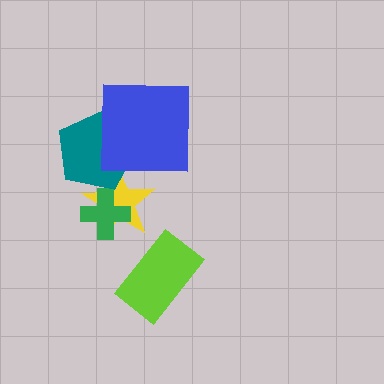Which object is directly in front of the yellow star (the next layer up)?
The green cross is directly in front of the yellow star.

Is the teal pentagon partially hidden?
Yes, it is partially covered by another shape.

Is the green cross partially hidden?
No, no other shape covers it.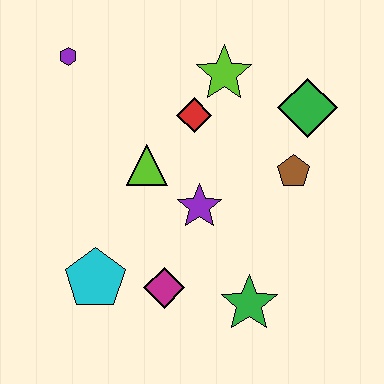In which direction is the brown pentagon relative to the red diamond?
The brown pentagon is to the right of the red diamond.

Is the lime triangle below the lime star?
Yes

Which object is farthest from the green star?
The purple hexagon is farthest from the green star.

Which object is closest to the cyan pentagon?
The magenta diamond is closest to the cyan pentagon.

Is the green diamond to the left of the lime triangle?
No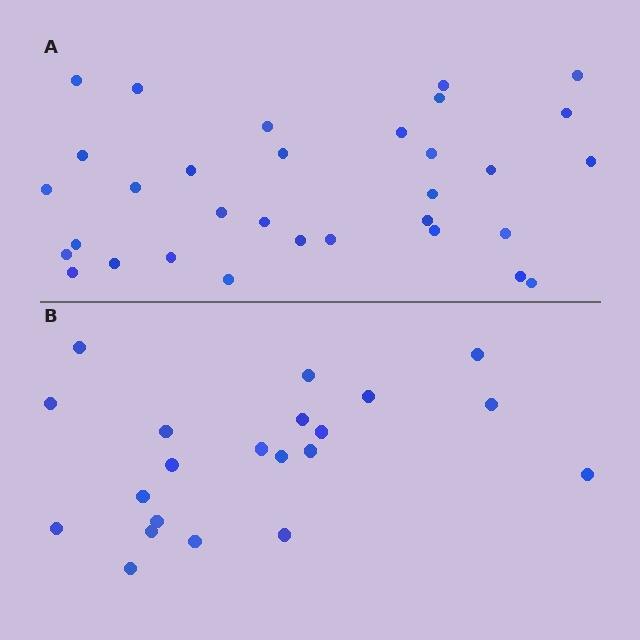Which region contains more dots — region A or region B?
Region A (the top region) has more dots.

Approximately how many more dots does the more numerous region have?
Region A has roughly 12 or so more dots than region B.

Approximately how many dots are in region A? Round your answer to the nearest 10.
About 30 dots. (The exact count is 32, which rounds to 30.)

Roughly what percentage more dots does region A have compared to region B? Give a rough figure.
About 50% more.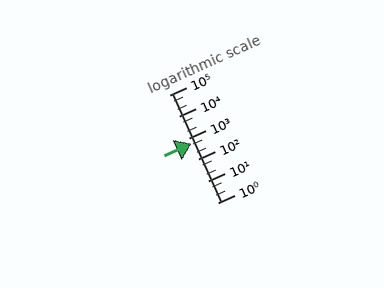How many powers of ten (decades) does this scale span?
The scale spans 5 decades, from 1 to 100000.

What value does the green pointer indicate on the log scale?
The pointer indicates approximately 520.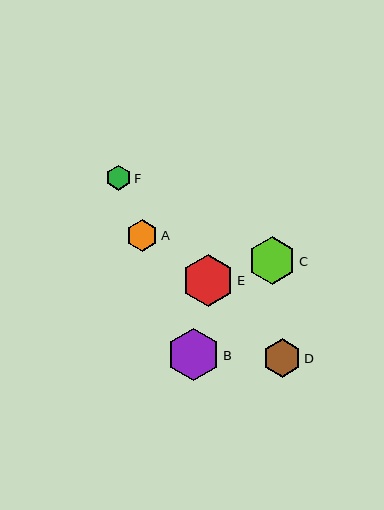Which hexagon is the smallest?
Hexagon F is the smallest with a size of approximately 25 pixels.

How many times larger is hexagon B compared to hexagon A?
Hexagon B is approximately 1.7 times the size of hexagon A.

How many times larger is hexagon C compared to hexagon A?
Hexagon C is approximately 1.5 times the size of hexagon A.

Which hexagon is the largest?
Hexagon B is the largest with a size of approximately 53 pixels.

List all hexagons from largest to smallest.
From largest to smallest: B, E, C, D, A, F.